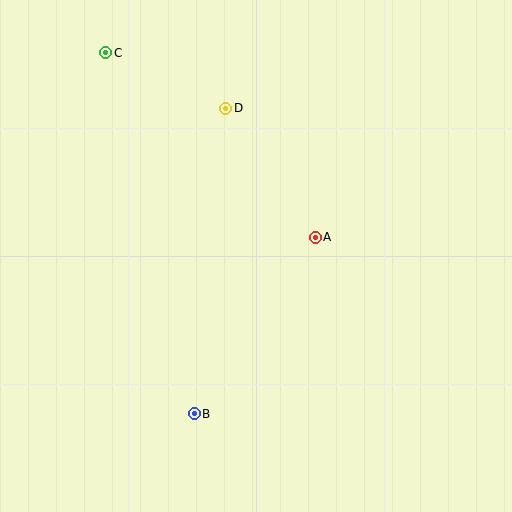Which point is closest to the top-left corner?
Point C is closest to the top-left corner.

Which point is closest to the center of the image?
Point A at (315, 237) is closest to the center.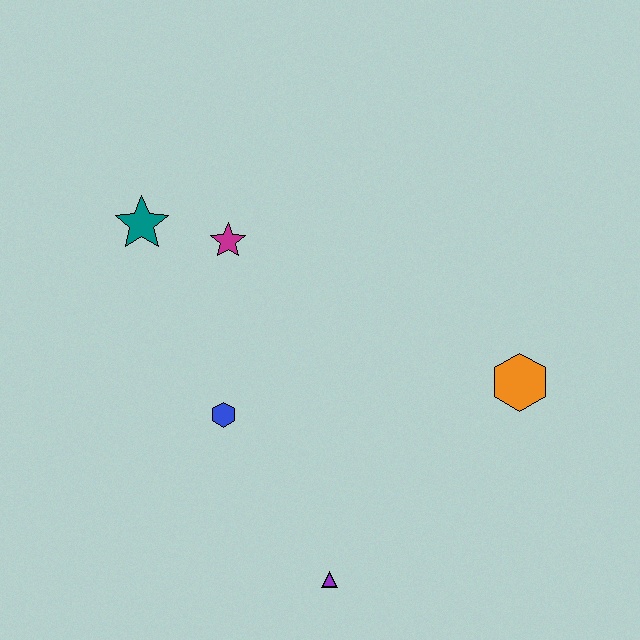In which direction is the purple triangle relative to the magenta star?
The purple triangle is below the magenta star.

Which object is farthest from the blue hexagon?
The orange hexagon is farthest from the blue hexagon.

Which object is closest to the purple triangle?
The blue hexagon is closest to the purple triangle.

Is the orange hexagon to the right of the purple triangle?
Yes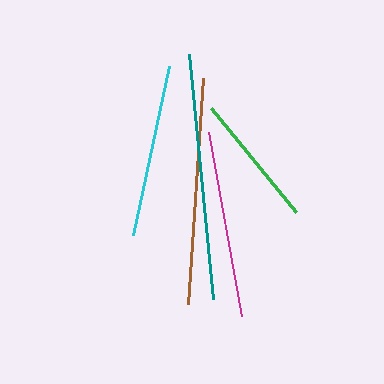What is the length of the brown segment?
The brown segment is approximately 227 pixels long.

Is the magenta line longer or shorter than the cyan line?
The magenta line is longer than the cyan line.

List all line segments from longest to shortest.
From longest to shortest: teal, brown, magenta, cyan, green.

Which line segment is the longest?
The teal line is the longest at approximately 246 pixels.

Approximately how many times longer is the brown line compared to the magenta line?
The brown line is approximately 1.2 times the length of the magenta line.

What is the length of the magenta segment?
The magenta segment is approximately 187 pixels long.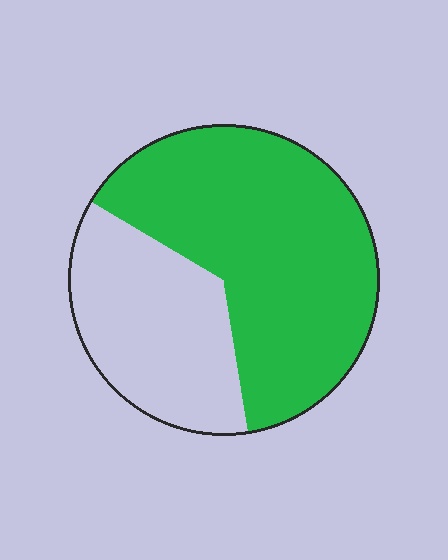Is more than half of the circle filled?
Yes.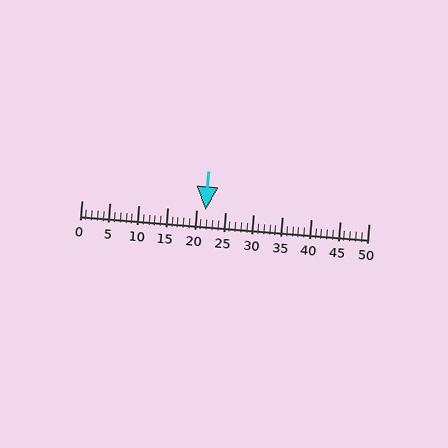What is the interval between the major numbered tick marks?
The major tick marks are spaced 5 units apart.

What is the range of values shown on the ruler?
The ruler shows values from 0 to 50.